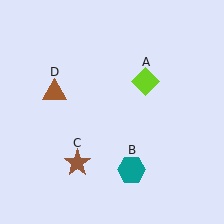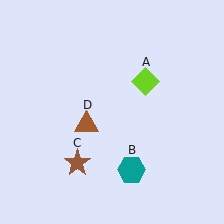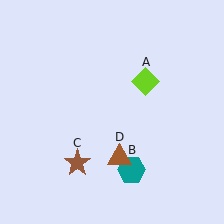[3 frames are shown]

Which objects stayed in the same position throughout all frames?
Lime diamond (object A) and teal hexagon (object B) and brown star (object C) remained stationary.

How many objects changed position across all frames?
1 object changed position: brown triangle (object D).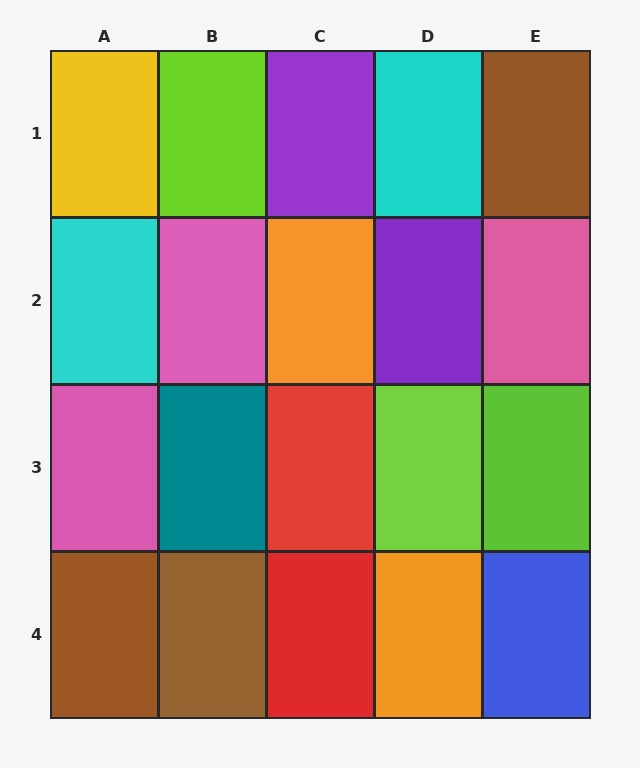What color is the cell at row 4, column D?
Orange.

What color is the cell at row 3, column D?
Lime.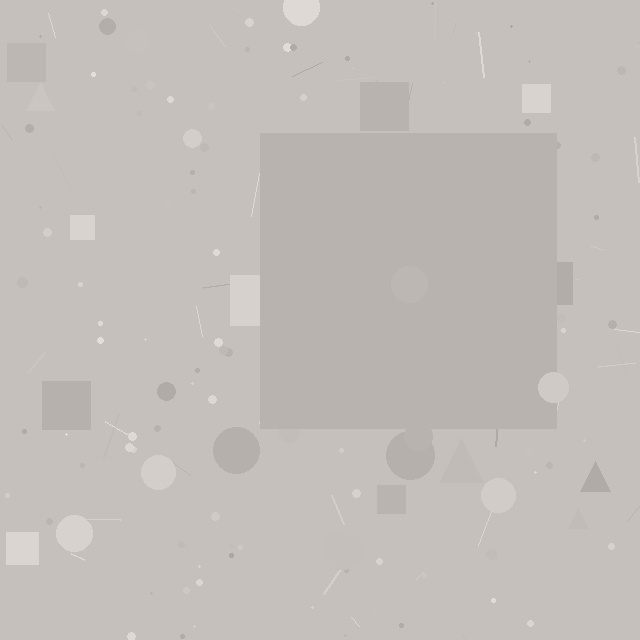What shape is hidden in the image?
A square is hidden in the image.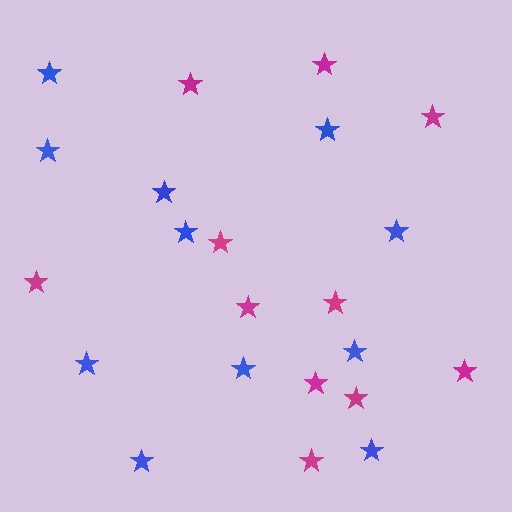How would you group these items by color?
There are 2 groups: one group of magenta stars (11) and one group of blue stars (11).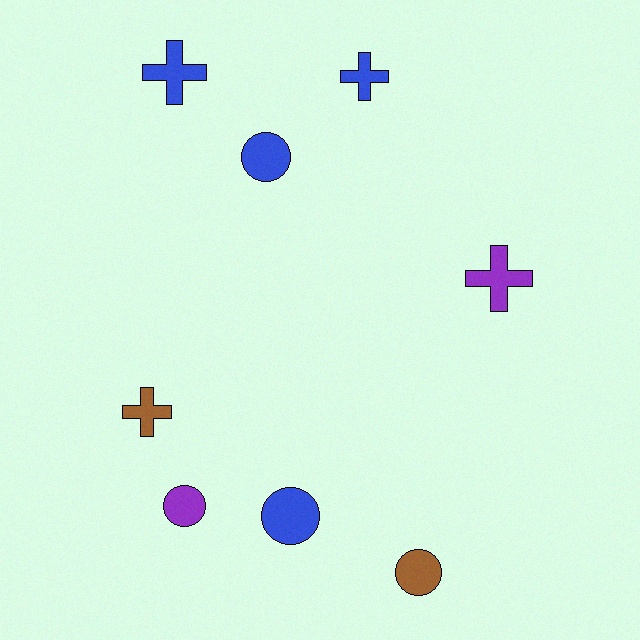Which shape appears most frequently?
Circle, with 4 objects.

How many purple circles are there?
There is 1 purple circle.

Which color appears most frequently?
Blue, with 4 objects.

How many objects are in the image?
There are 8 objects.